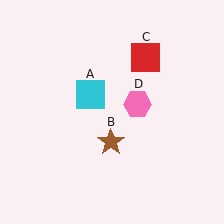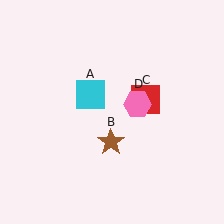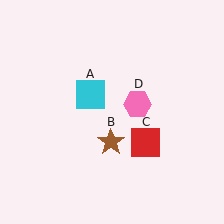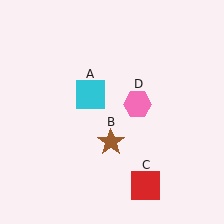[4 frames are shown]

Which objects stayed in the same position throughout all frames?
Cyan square (object A) and brown star (object B) and pink hexagon (object D) remained stationary.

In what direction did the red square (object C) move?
The red square (object C) moved down.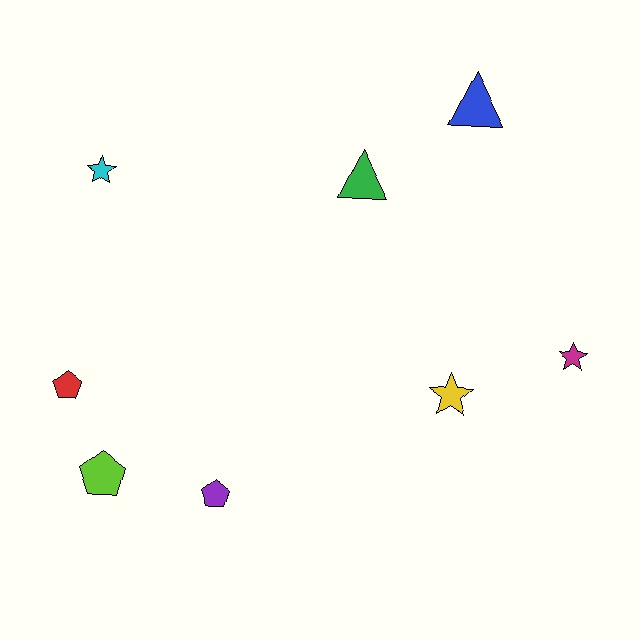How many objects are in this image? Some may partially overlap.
There are 8 objects.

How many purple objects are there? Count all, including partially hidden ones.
There is 1 purple object.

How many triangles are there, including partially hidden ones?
There are 2 triangles.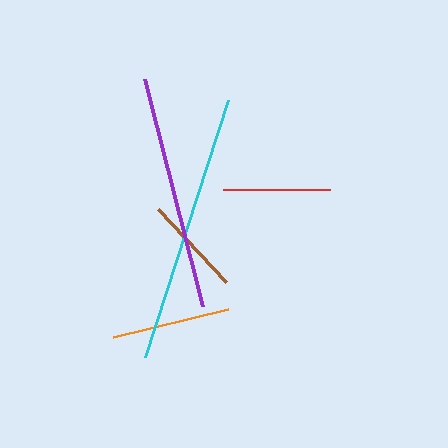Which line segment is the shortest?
The brown line is the shortest at approximately 99 pixels.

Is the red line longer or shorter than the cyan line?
The cyan line is longer than the red line.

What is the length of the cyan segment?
The cyan segment is approximately 270 pixels long.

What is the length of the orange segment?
The orange segment is approximately 119 pixels long.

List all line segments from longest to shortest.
From longest to shortest: cyan, purple, orange, red, brown.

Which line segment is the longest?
The cyan line is the longest at approximately 270 pixels.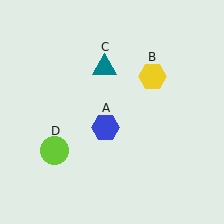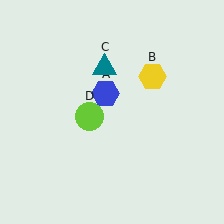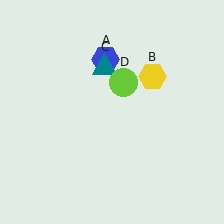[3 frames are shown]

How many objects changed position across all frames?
2 objects changed position: blue hexagon (object A), lime circle (object D).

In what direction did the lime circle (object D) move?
The lime circle (object D) moved up and to the right.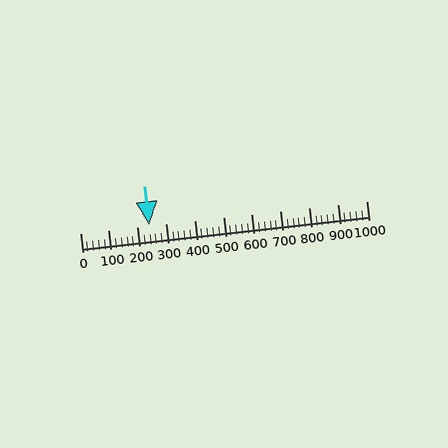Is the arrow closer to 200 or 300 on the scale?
The arrow is closer to 200.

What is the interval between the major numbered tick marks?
The major tick marks are spaced 100 units apart.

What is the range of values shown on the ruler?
The ruler shows values from 0 to 1000.